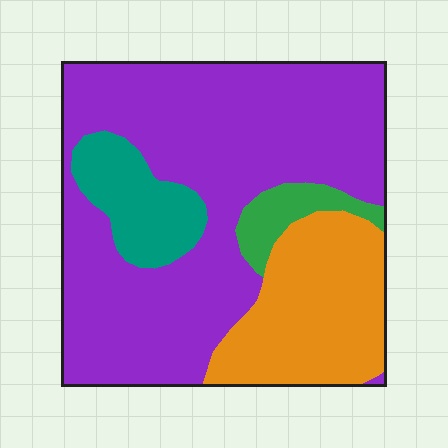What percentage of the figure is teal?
Teal covers about 10% of the figure.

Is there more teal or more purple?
Purple.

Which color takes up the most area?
Purple, at roughly 60%.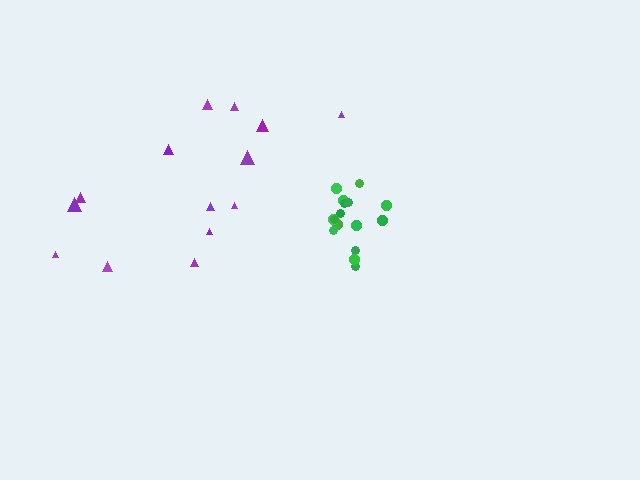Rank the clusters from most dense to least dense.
green, purple.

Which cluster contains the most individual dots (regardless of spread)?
Green (16).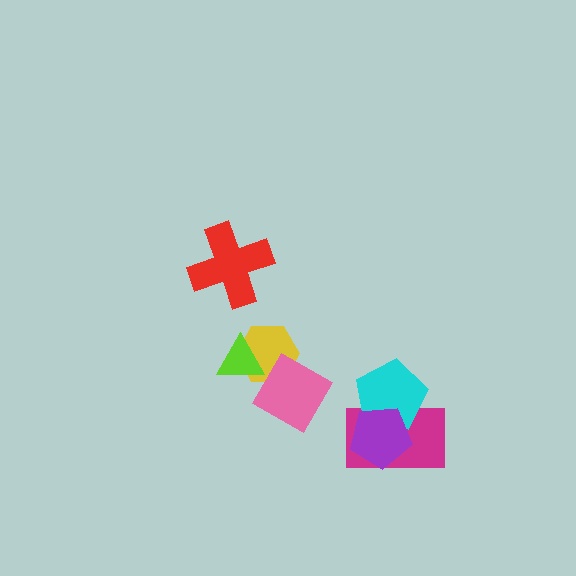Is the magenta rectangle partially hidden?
Yes, it is partially covered by another shape.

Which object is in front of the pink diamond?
The lime triangle is in front of the pink diamond.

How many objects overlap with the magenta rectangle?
2 objects overlap with the magenta rectangle.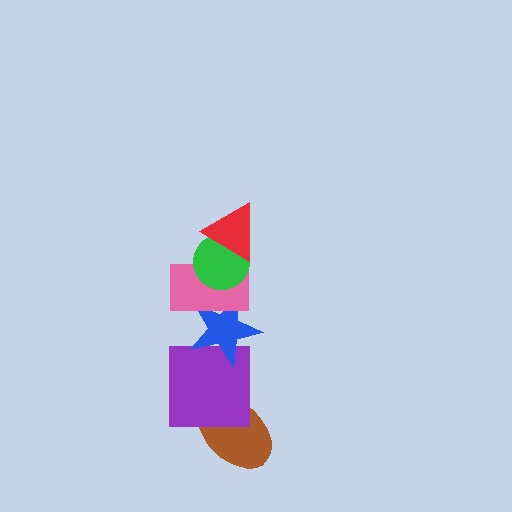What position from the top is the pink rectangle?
The pink rectangle is 3rd from the top.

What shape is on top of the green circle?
The red triangle is on top of the green circle.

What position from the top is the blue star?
The blue star is 4th from the top.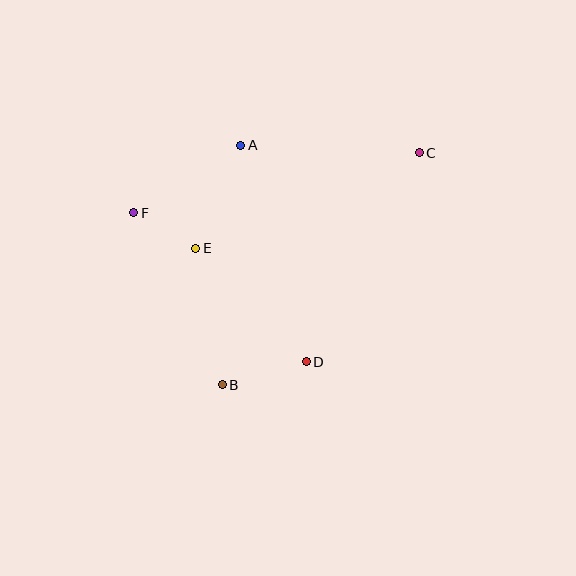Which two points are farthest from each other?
Points B and C are farthest from each other.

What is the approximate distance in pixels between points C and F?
The distance between C and F is approximately 292 pixels.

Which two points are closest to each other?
Points E and F are closest to each other.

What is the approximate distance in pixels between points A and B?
The distance between A and B is approximately 240 pixels.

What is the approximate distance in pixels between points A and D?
The distance between A and D is approximately 226 pixels.